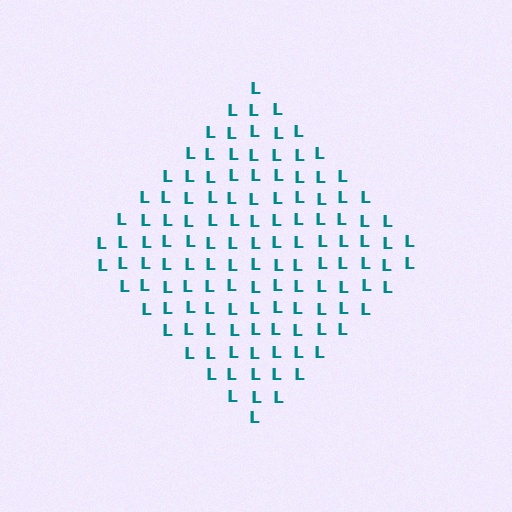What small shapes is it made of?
It is made of small letter L's.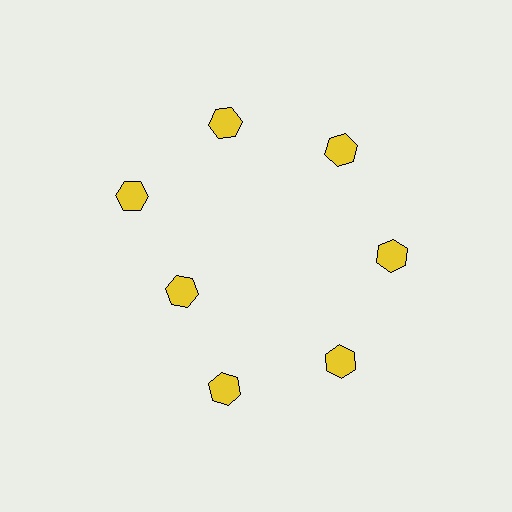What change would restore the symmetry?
The symmetry would be restored by moving it outward, back onto the ring so that all 7 hexagons sit at equal angles and equal distance from the center.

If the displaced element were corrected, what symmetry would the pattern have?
It would have 7-fold rotational symmetry — the pattern would map onto itself every 51 degrees.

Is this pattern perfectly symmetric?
No. The 7 yellow hexagons are arranged in a ring, but one element near the 8 o'clock position is pulled inward toward the center, breaking the 7-fold rotational symmetry.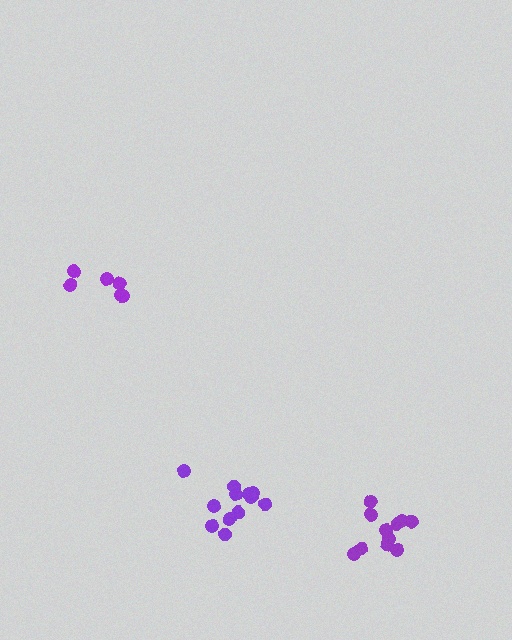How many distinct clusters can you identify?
There are 3 distinct clusters.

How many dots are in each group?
Group 1: 11 dots, Group 2: 12 dots, Group 3: 6 dots (29 total).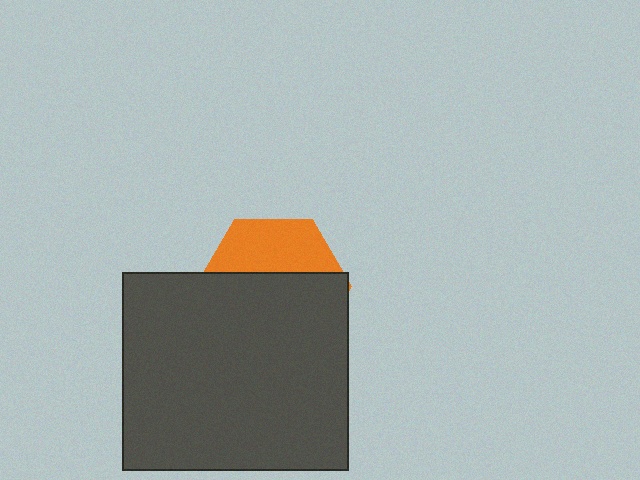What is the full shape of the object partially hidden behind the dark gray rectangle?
The partially hidden object is an orange hexagon.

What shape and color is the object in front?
The object in front is a dark gray rectangle.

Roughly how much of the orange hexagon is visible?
A small part of it is visible (roughly 36%).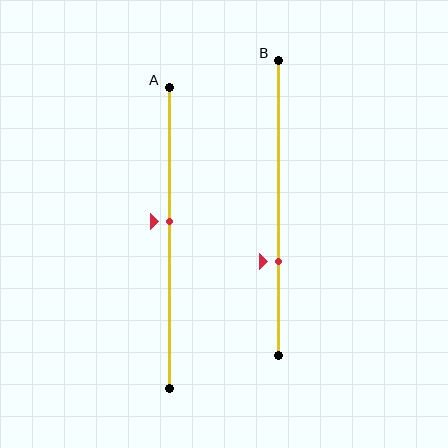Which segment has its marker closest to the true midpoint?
Segment A has its marker closest to the true midpoint.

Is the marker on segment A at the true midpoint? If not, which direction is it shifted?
No, the marker on segment A is shifted upward by about 5% of the segment length.